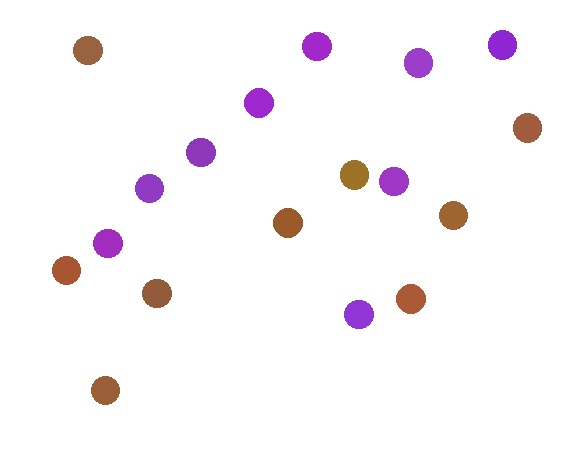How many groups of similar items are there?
There are 2 groups: one group of brown circles (9) and one group of purple circles (9).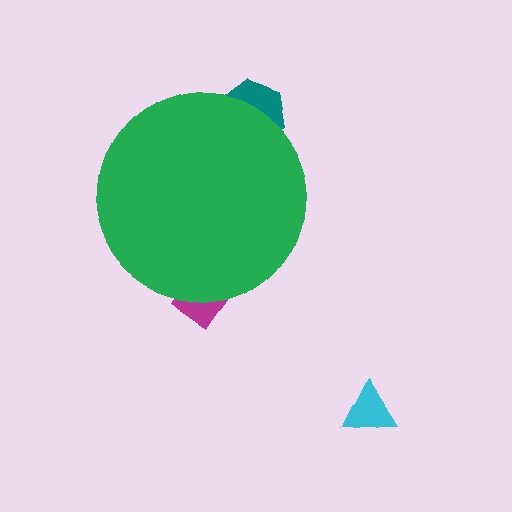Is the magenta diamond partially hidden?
Yes, the magenta diamond is partially hidden behind the green circle.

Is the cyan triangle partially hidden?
No, the cyan triangle is fully visible.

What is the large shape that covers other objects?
A green circle.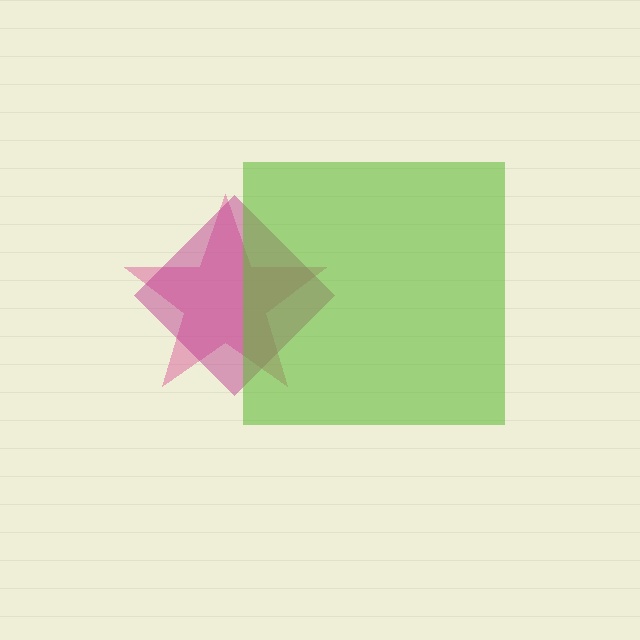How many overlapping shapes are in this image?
There are 3 overlapping shapes in the image.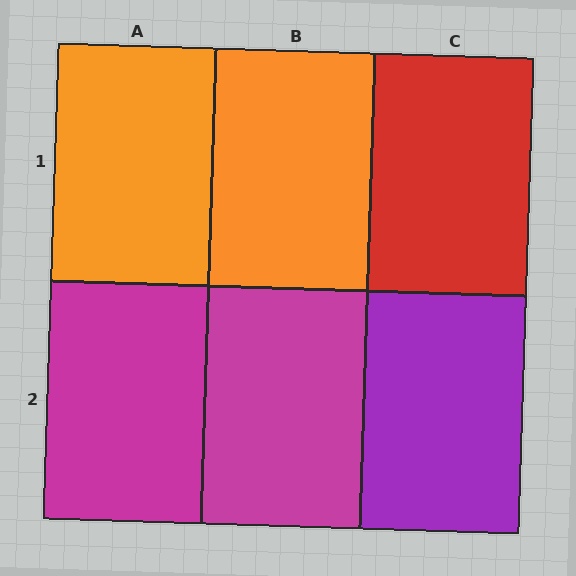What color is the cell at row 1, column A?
Orange.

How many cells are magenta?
2 cells are magenta.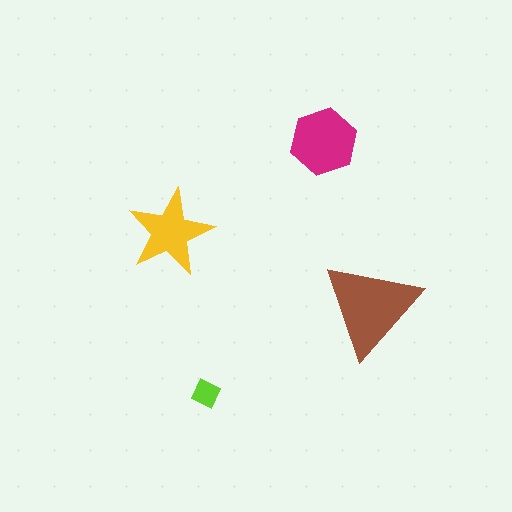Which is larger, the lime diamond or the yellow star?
The yellow star.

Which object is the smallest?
The lime diamond.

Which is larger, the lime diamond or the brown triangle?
The brown triangle.